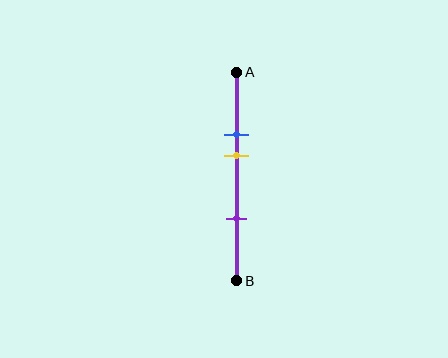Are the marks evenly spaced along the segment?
No, the marks are not evenly spaced.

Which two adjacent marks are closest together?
The blue and yellow marks are the closest adjacent pair.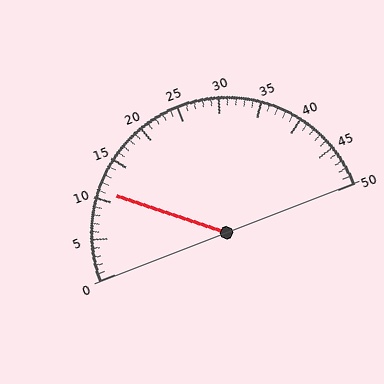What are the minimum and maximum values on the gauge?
The gauge ranges from 0 to 50.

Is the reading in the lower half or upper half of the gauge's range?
The reading is in the lower half of the range (0 to 50).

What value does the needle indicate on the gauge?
The needle indicates approximately 11.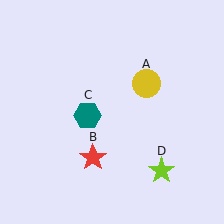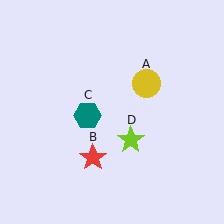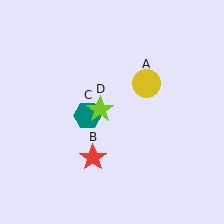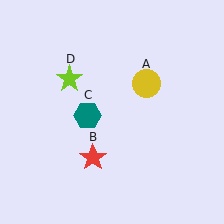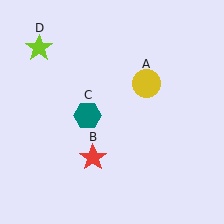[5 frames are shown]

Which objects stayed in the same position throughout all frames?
Yellow circle (object A) and red star (object B) and teal hexagon (object C) remained stationary.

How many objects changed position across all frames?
1 object changed position: lime star (object D).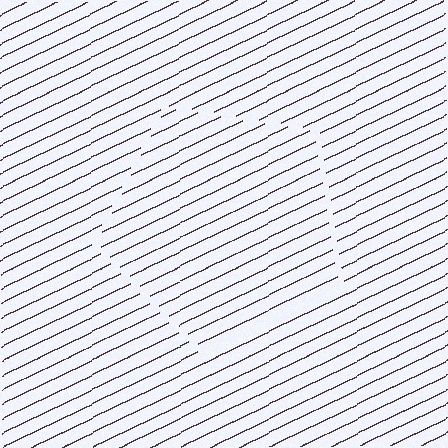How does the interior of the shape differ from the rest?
The interior of the shape contains the same grating, shifted by half a period — the contour is defined by the phase discontinuity where line-ends from the inner and outer gratings abut.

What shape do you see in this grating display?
An illusory pentagon. The interior of the shape contains the same grating, shifted by half a period — the contour is defined by the phase discontinuity where line-ends from the inner and outer gratings abut.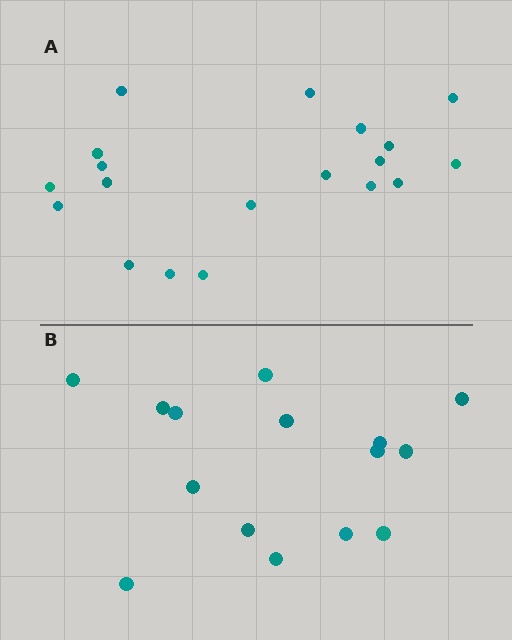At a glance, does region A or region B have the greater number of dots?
Region A (the top region) has more dots.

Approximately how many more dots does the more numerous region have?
Region A has about 4 more dots than region B.